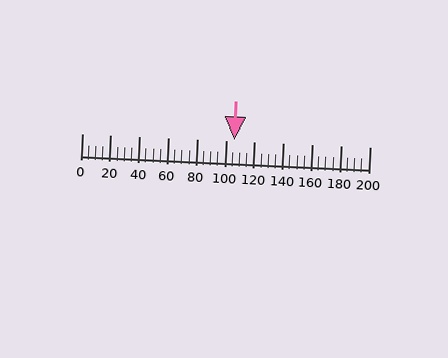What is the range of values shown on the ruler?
The ruler shows values from 0 to 200.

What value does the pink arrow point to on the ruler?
The pink arrow points to approximately 106.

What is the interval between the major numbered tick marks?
The major tick marks are spaced 20 units apart.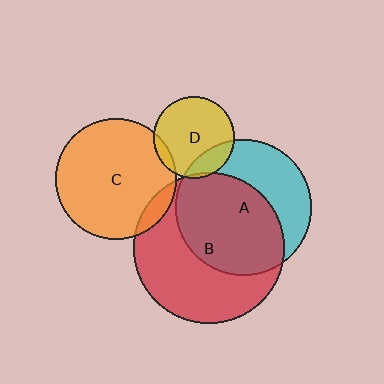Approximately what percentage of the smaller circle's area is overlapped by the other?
Approximately 20%.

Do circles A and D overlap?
Yes.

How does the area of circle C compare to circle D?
Approximately 2.2 times.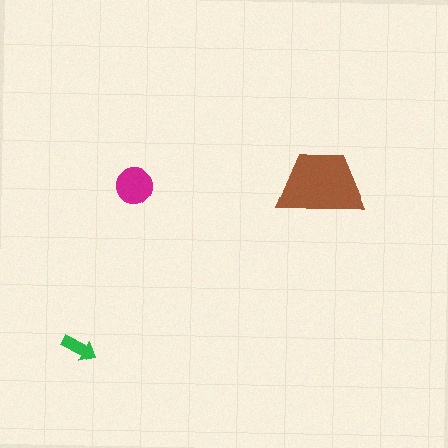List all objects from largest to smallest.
The brown trapezoid, the magenta circle, the green arrow.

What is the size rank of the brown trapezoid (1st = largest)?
1st.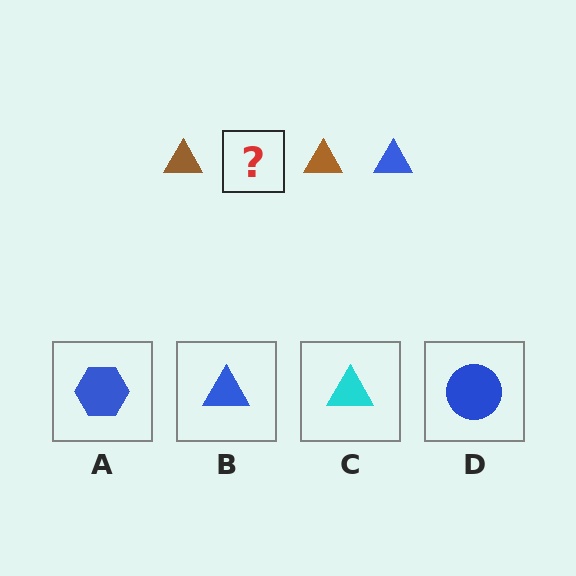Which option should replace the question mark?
Option B.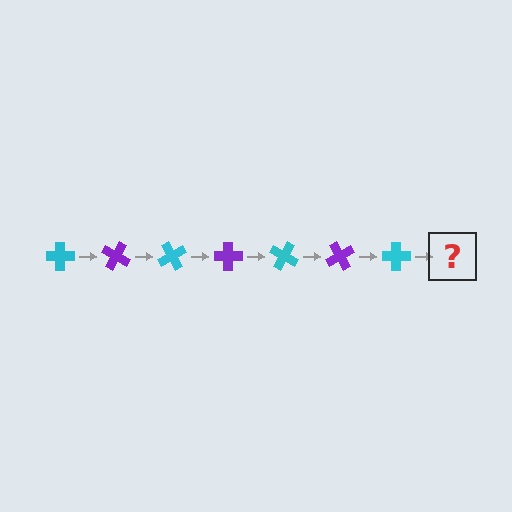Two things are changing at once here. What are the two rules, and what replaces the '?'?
The two rules are that it rotates 30 degrees each step and the color cycles through cyan and purple. The '?' should be a purple cross, rotated 210 degrees from the start.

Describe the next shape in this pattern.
It should be a purple cross, rotated 210 degrees from the start.